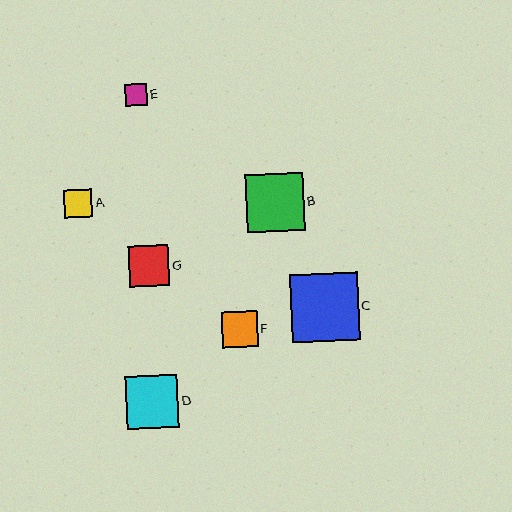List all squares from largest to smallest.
From largest to smallest: C, B, D, G, F, A, E.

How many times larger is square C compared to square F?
Square C is approximately 1.9 times the size of square F.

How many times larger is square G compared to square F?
Square G is approximately 1.1 times the size of square F.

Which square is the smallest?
Square E is the smallest with a size of approximately 22 pixels.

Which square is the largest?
Square C is the largest with a size of approximately 68 pixels.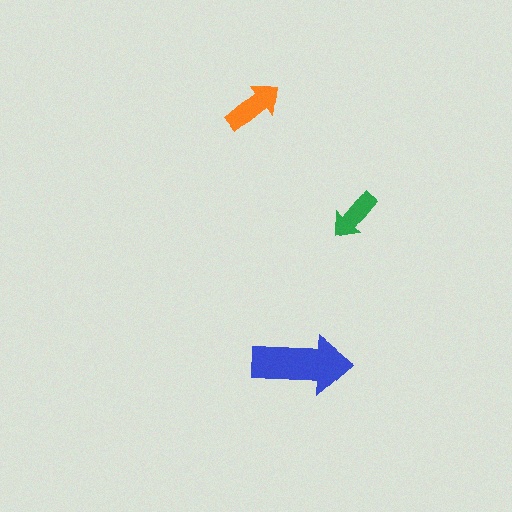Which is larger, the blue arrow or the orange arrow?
The blue one.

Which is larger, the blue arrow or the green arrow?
The blue one.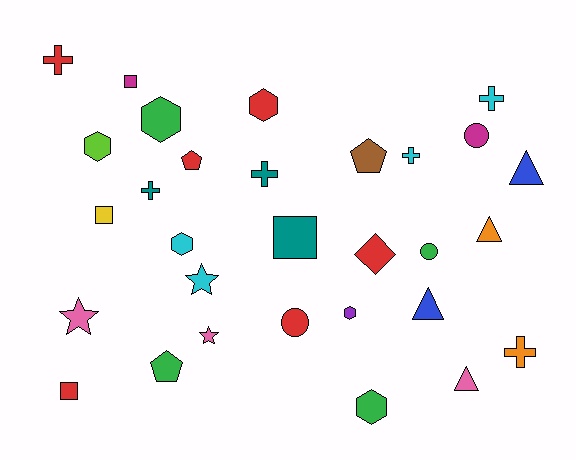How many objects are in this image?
There are 30 objects.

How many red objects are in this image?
There are 6 red objects.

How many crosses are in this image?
There are 6 crosses.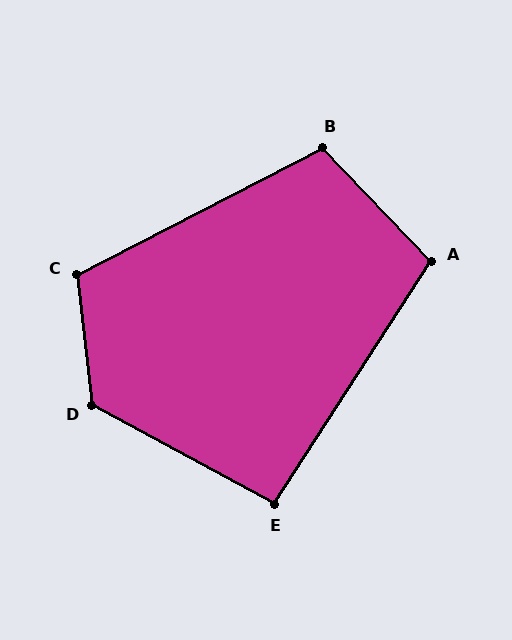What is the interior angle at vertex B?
Approximately 106 degrees (obtuse).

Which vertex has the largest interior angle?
D, at approximately 125 degrees.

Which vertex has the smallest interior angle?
E, at approximately 95 degrees.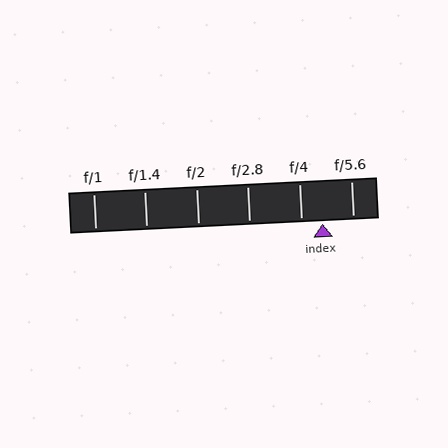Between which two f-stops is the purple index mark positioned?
The index mark is between f/4 and f/5.6.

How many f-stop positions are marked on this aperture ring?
There are 6 f-stop positions marked.